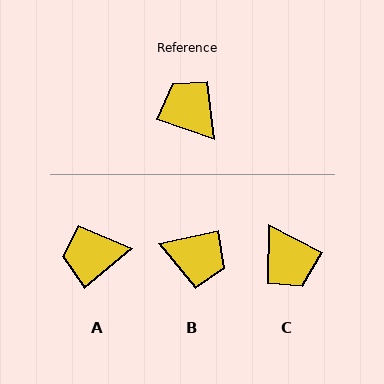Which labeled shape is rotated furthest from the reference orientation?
C, about 172 degrees away.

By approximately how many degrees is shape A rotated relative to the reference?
Approximately 59 degrees counter-clockwise.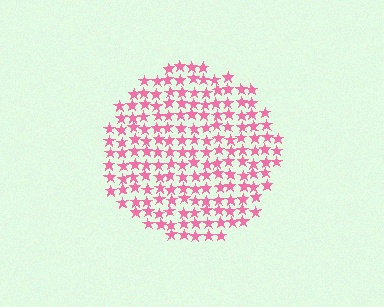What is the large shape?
The large shape is a circle.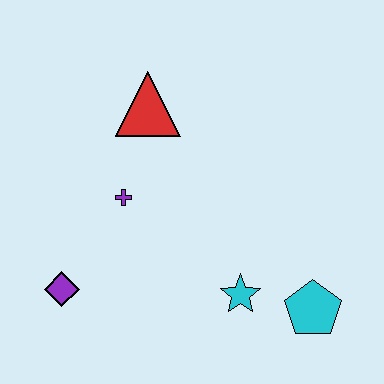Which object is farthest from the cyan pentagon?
The red triangle is farthest from the cyan pentagon.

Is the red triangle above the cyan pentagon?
Yes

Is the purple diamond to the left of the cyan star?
Yes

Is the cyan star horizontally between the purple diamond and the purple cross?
No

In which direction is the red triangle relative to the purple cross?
The red triangle is above the purple cross.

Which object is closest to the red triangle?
The purple cross is closest to the red triangle.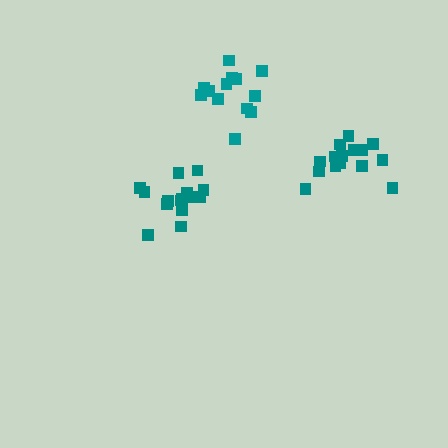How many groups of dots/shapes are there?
There are 3 groups.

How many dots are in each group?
Group 1: 14 dots, Group 2: 15 dots, Group 3: 15 dots (44 total).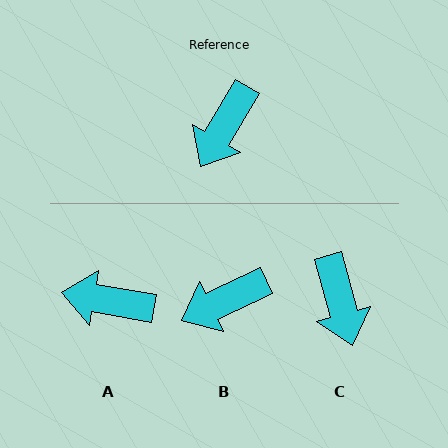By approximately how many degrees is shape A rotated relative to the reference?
Approximately 69 degrees clockwise.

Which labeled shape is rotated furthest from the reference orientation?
A, about 69 degrees away.